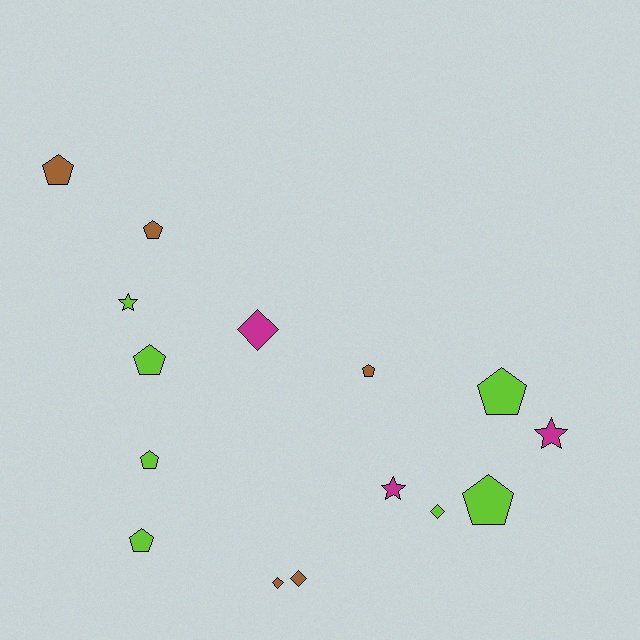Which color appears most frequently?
Lime, with 7 objects.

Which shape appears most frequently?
Pentagon, with 8 objects.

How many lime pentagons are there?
There are 5 lime pentagons.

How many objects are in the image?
There are 15 objects.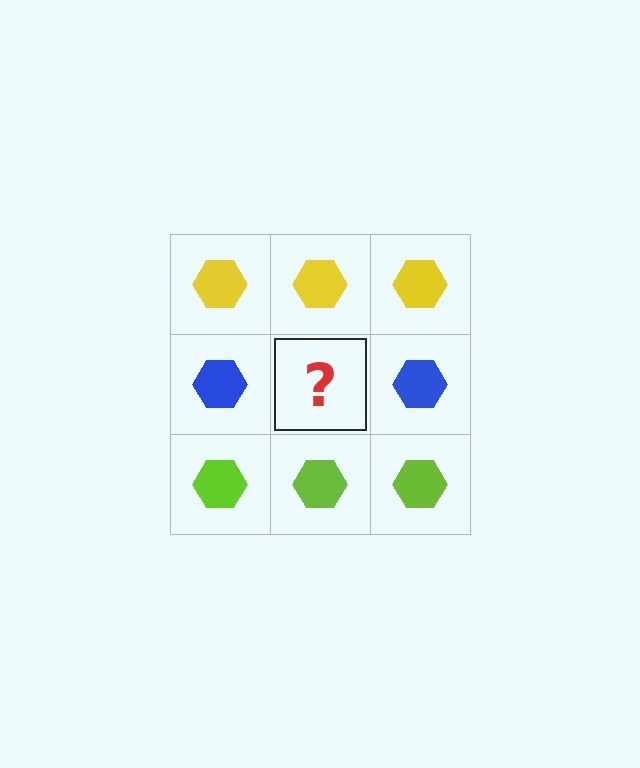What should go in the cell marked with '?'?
The missing cell should contain a blue hexagon.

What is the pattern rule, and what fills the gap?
The rule is that each row has a consistent color. The gap should be filled with a blue hexagon.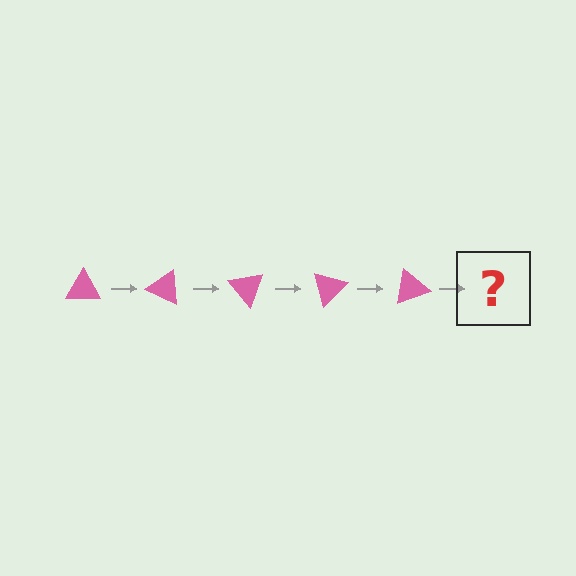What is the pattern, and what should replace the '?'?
The pattern is that the triangle rotates 25 degrees each step. The '?' should be a pink triangle rotated 125 degrees.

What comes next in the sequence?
The next element should be a pink triangle rotated 125 degrees.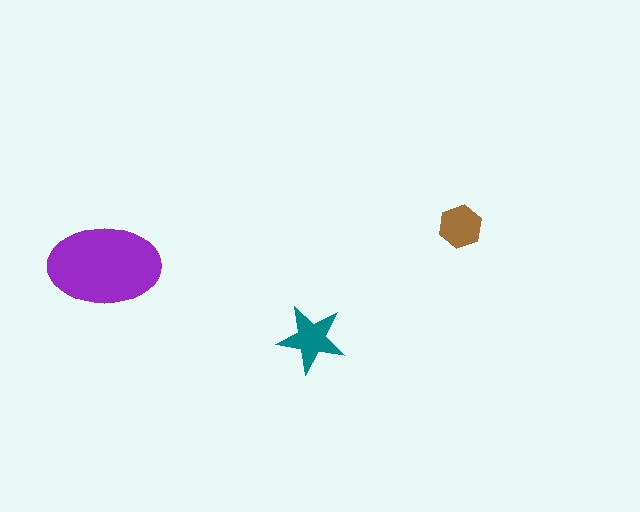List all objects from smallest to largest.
The brown hexagon, the teal star, the purple ellipse.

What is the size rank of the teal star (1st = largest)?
2nd.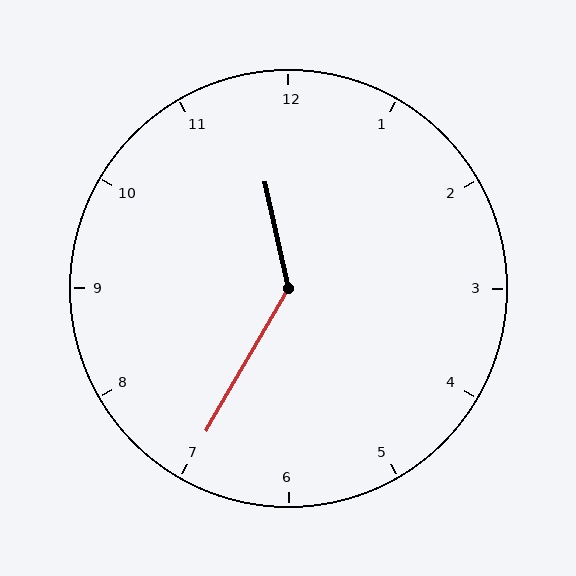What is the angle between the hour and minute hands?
Approximately 138 degrees.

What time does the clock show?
11:35.